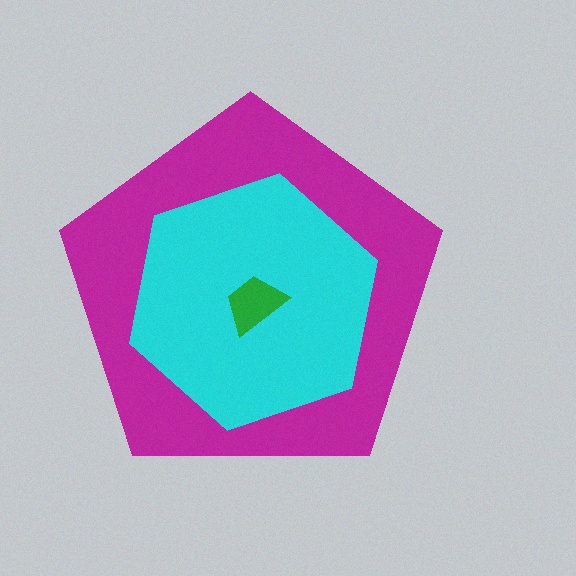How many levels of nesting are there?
3.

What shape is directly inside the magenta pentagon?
The cyan hexagon.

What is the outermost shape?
The magenta pentagon.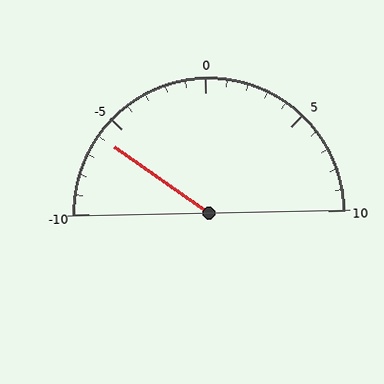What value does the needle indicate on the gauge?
The needle indicates approximately -6.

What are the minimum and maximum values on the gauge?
The gauge ranges from -10 to 10.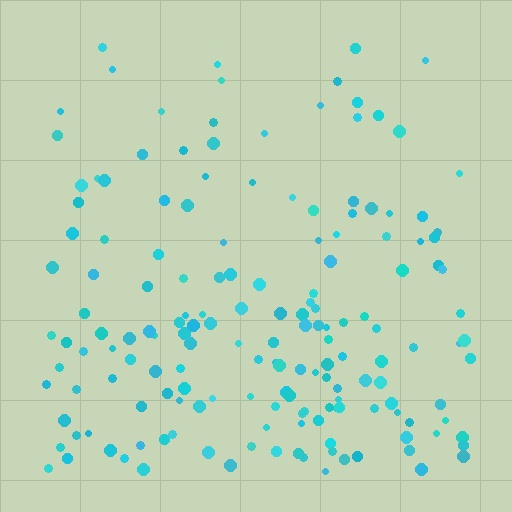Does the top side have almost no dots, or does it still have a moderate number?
Still a moderate number, just noticeably fewer than the bottom.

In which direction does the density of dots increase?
From top to bottom, with the bottom side densest.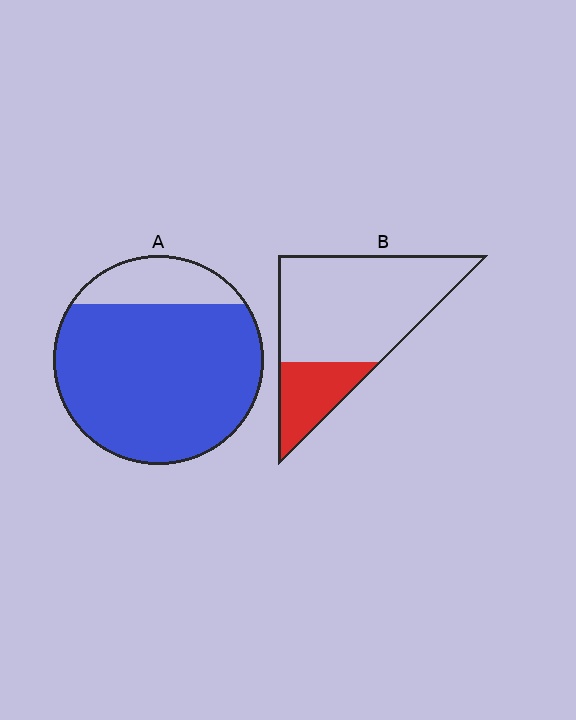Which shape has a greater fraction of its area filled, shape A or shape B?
Shape A.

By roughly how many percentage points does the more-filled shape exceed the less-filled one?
By roughly 60 percentage points (A over B).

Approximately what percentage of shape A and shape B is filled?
A is approximately 80% and B is approximately 25%.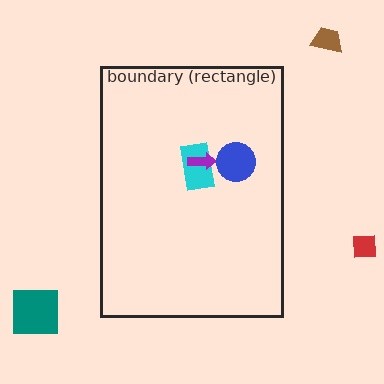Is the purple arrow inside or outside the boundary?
Inside.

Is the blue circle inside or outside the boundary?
Inside.